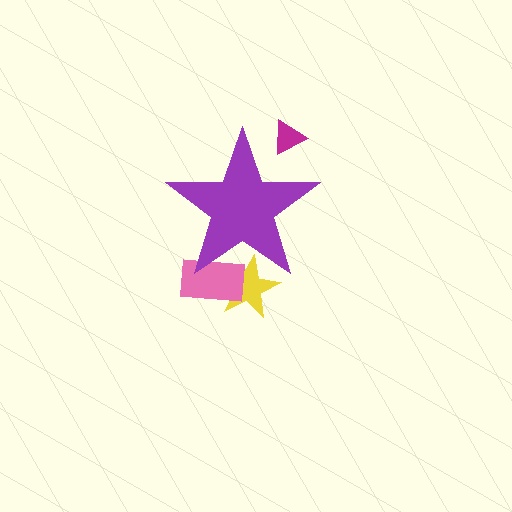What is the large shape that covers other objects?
A purple star.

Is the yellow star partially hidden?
Yes, the yellow star is partially hidden behind the purple star.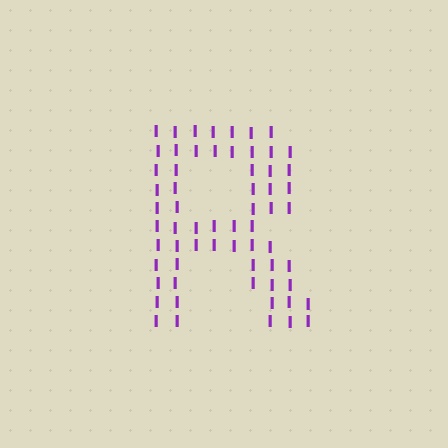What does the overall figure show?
The overall figure shows the letter R.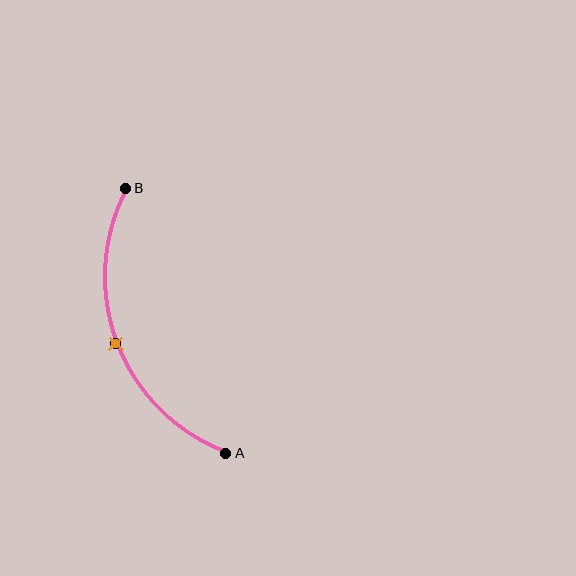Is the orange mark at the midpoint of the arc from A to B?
Yes. The orange mark lies on the arc at equal arc-length from both A and B — it is the arc midpoint.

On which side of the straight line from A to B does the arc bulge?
The arc bulges to the left of the straight line connecting A and B.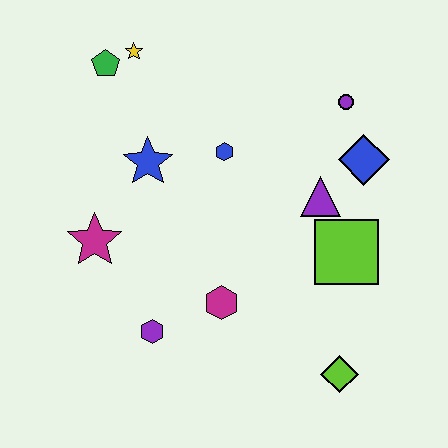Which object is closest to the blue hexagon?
The blue star is closest to the blue hexagon.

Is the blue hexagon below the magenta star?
No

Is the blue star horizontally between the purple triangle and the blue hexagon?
No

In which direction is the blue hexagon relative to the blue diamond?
The blue hexagon is to the left of the blue diamond.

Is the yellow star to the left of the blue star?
Yes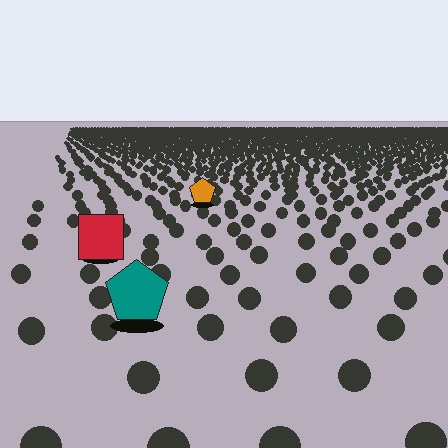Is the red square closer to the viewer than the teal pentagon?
No. The teal pentagon is closer — you can tell from the texture gradient: the ground texture is coarser near it.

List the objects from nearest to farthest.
From nearest to farthest: the teal pentagon, the red square, the orange pentagon.